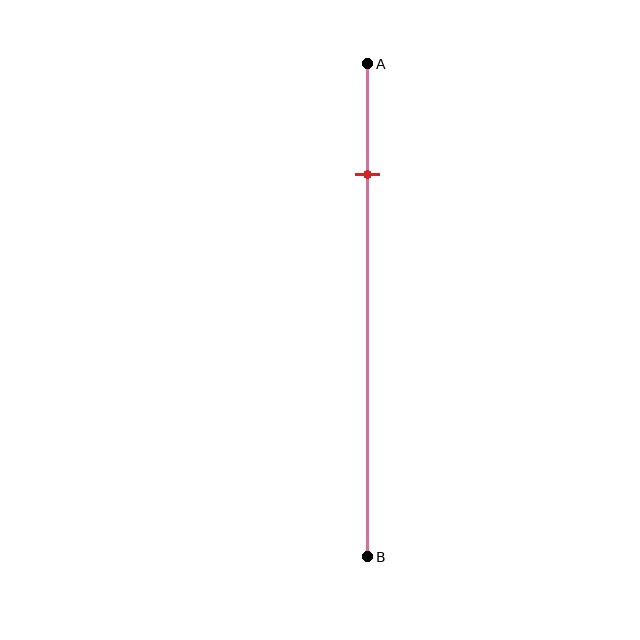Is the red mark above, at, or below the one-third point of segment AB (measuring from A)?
The red mark is above the one-third point of segment AB.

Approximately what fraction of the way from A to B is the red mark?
The red mark is approximately 20% of the way from A to B.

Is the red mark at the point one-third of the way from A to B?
No, the mark is at about 20% from A, not at the 33% one-third point.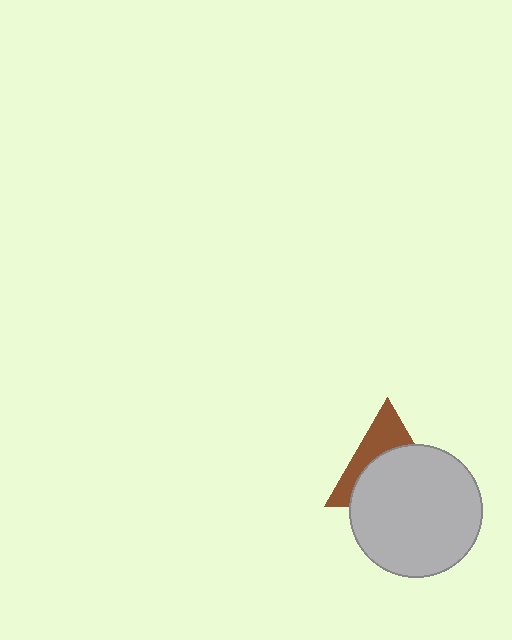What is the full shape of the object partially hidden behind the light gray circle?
The partially hidden object is a brown triangle.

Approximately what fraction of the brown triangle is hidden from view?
Roughly 62% of the brown triangle is hidden behind the light gray circle.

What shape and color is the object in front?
The object in front is a light gray circle.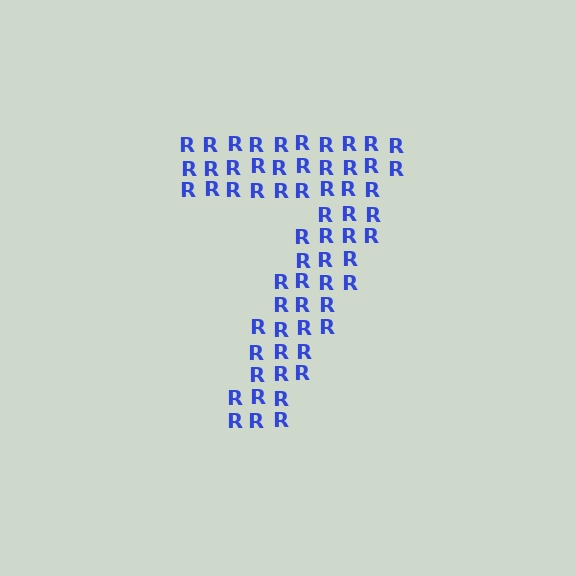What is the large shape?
The large shape is the digit 7.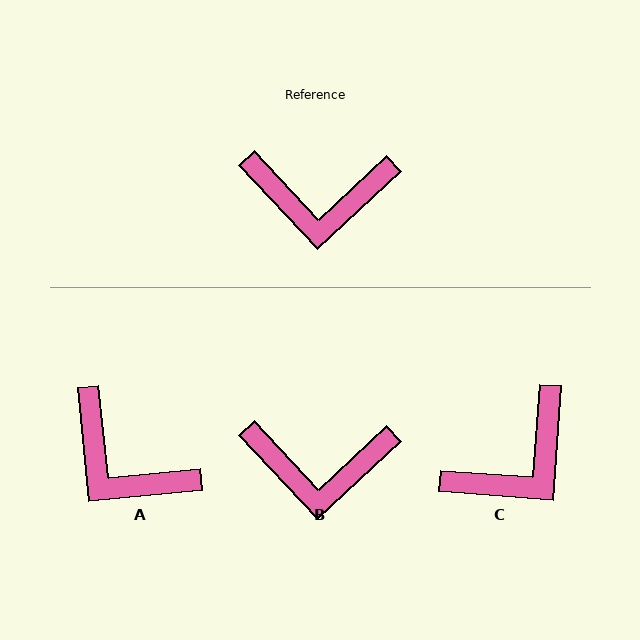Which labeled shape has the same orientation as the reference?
B.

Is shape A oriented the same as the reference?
No, it is off by about 37 degrees.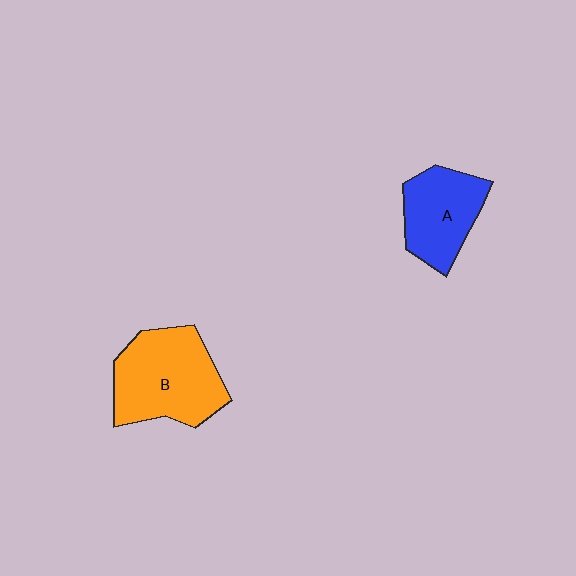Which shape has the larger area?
Shape B (orange).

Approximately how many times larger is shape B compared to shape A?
Approximately 1.4 times.